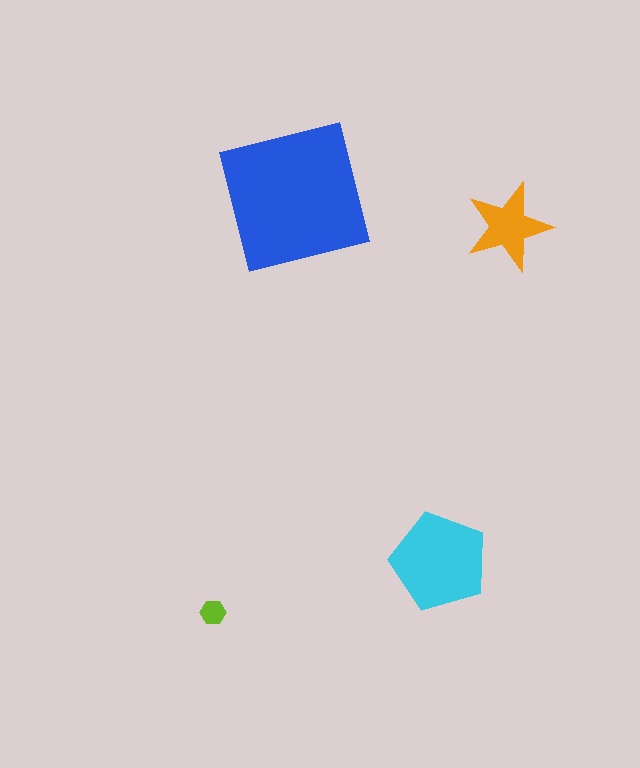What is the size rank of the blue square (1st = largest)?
1st.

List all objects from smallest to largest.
The lime hexagon, the orange star, the cyan pentagon, the blue square.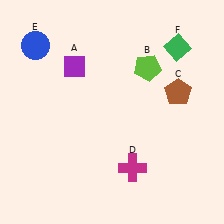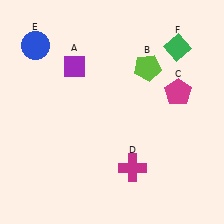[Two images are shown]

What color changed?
The pentagon (C) changed from brown in Image 1 to magenta in Image 2.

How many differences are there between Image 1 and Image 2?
There is 1 difference between the two images.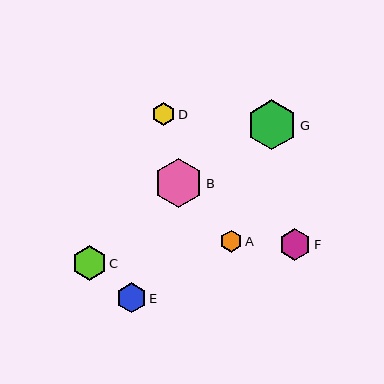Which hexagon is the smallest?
Hexagon A is the smallest with a size of approximately 22 pixels.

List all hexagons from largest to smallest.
From largest to smallest: G, B, C, F, E, D, A.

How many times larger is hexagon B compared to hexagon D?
Hexagon B is approximately 2.1 times the size of hexagon D.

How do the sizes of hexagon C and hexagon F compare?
Hexagon C and hexagon F are approximately the same size.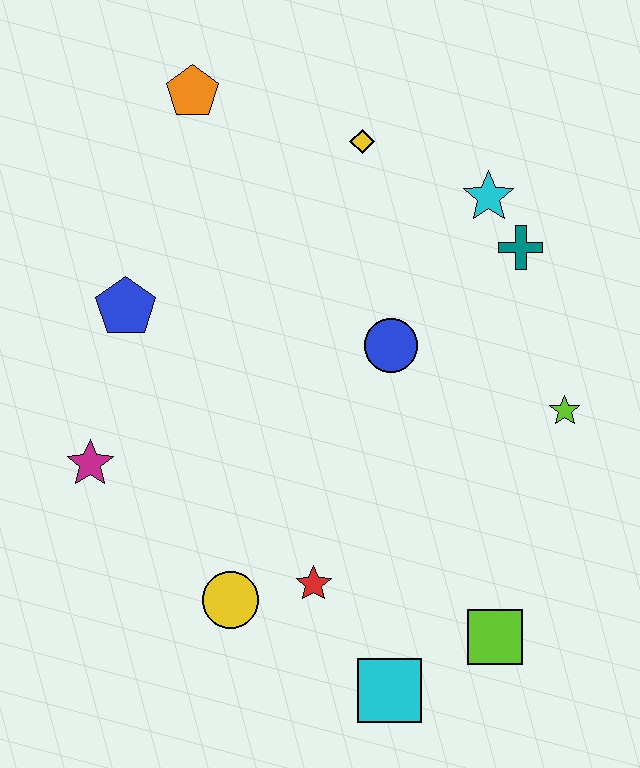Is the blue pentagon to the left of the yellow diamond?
Yes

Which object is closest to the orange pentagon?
The yellow diamond is closest to the orange pentagon.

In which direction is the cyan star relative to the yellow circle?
The cyan star is above the yellow circle.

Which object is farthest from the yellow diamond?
The cyan square is farthest from the yellow diamond.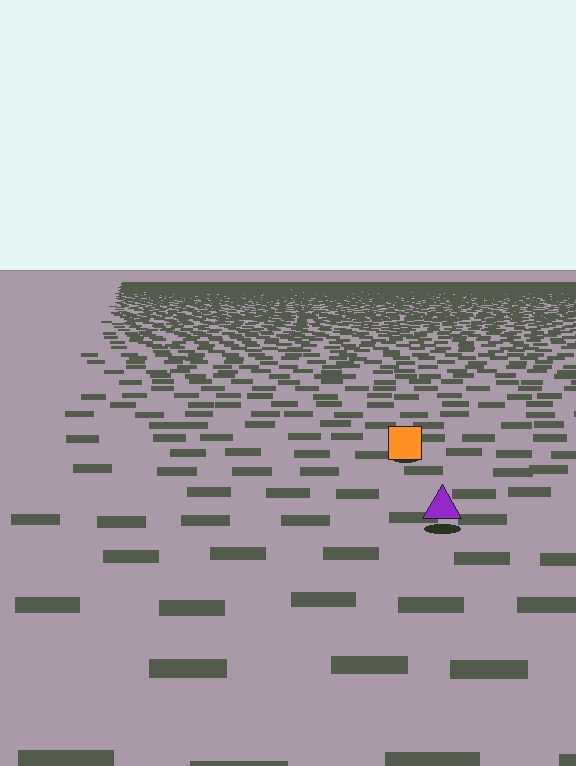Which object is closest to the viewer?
The purple triangle is closest. The texture marks near it are larger and more spread out.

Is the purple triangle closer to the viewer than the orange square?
Yes. The purple triangle is closer — you can tell from the texture gradient: the ground texture is coarser near it.